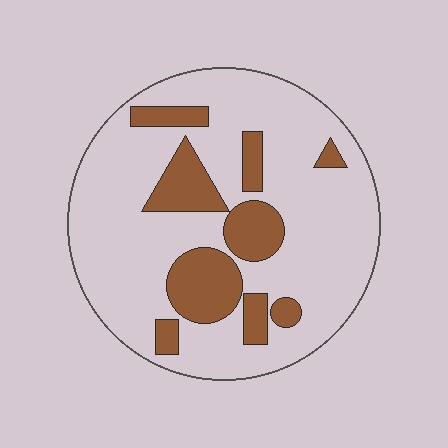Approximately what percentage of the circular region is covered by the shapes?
Approximately 25%.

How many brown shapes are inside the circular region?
9.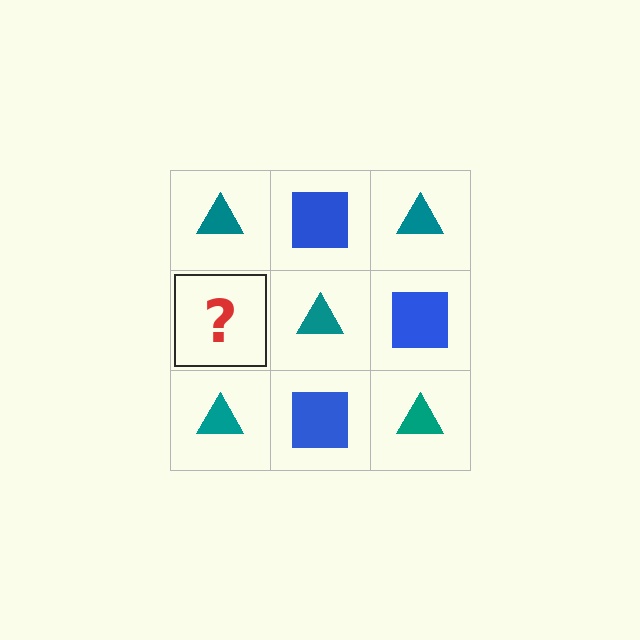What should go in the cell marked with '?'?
The missing cell should contain a blue square.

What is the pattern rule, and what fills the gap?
The rule is that it alternates teal triangle and blue square in a checkerboard pattern. The gap should be filled with a blue square.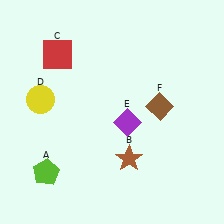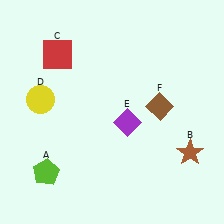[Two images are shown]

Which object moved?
The brown star (B) moved right.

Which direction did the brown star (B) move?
The brown star (B) moved right.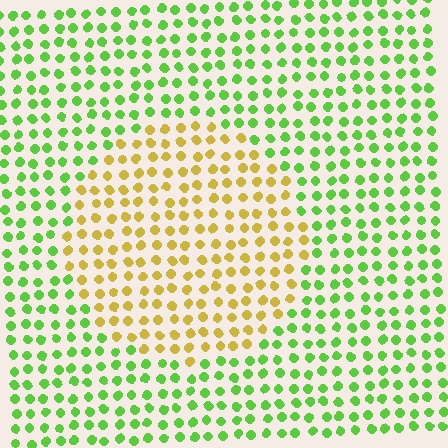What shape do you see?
I see a circle.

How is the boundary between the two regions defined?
The boundary is defined purely by a slight shift in hue (about 57 degrees). Spacing, size, and orientation are identical on both sides.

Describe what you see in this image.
The image is filled with small lime elements in a uniform arrangement. A circle-shaped region is visible where the elements are tinted to a slightly different hue, forming a subtle color boundary.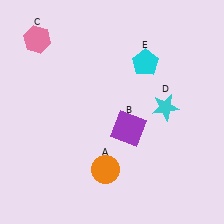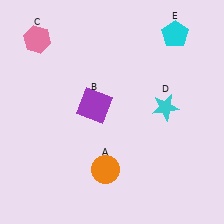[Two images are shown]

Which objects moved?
The objects that moved are: the purple square (B), the cyan pentagon (E).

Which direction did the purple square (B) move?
The purple square (B) moved left.